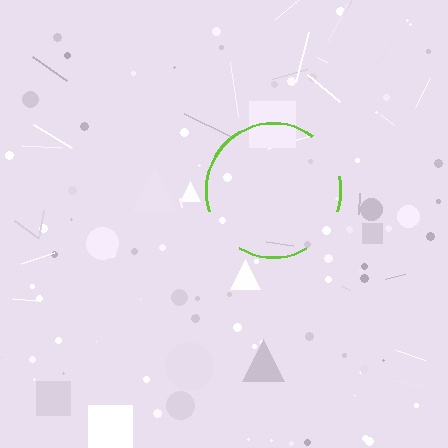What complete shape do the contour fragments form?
The contour fragments form a circle.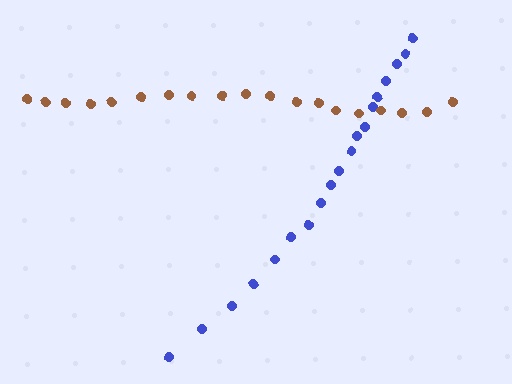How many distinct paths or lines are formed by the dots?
There are 2 distinct paths.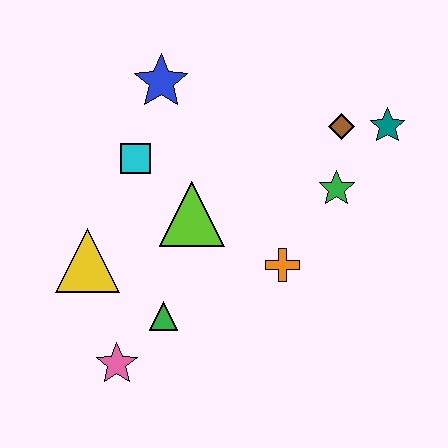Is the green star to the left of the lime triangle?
No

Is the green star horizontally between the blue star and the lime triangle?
No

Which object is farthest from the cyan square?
The teal star is farthest from the cyan square.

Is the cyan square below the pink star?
No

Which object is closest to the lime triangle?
The cyan square is closest to the lime triangle.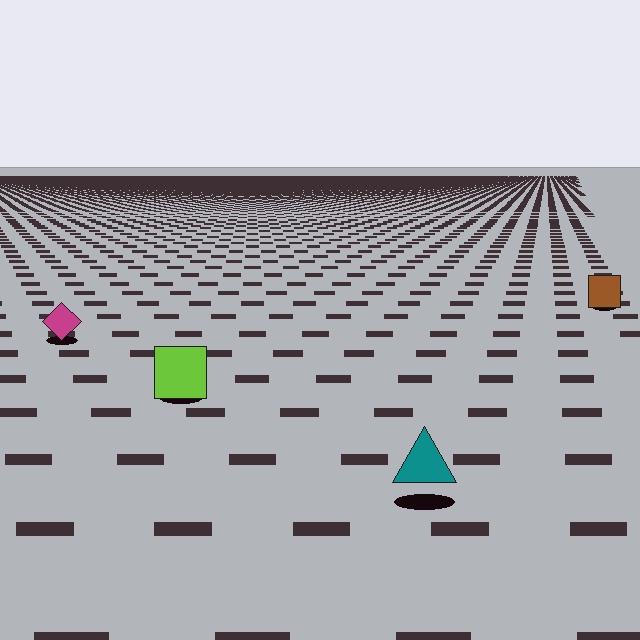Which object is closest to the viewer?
The teal triangle is closest. The texture marks near it are larger and more spread out.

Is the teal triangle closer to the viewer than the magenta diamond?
Yes. The teal triangle is closer — you can tell from the texture gradient: the ground texture is coarser near it.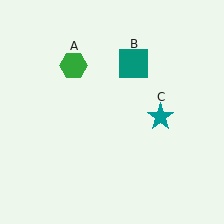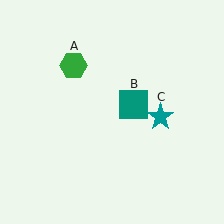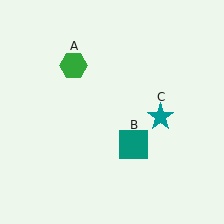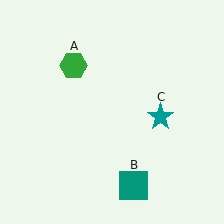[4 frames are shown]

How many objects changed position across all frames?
1 object changed position: teal square (object B).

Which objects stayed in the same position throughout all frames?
Green hexagon (object A) and teal star (object C) remained stationary.